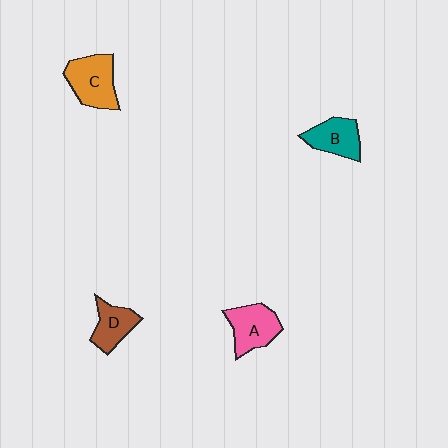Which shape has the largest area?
Shape C (orange).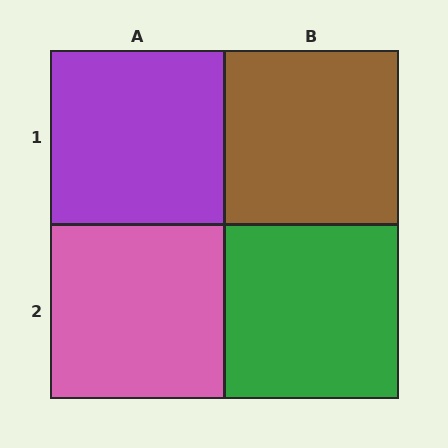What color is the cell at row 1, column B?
Brown.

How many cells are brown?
1 cell is brown.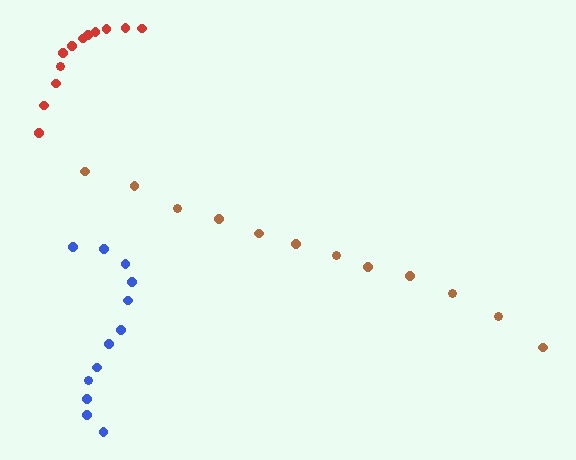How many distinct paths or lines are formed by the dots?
There are 3 distinct paths.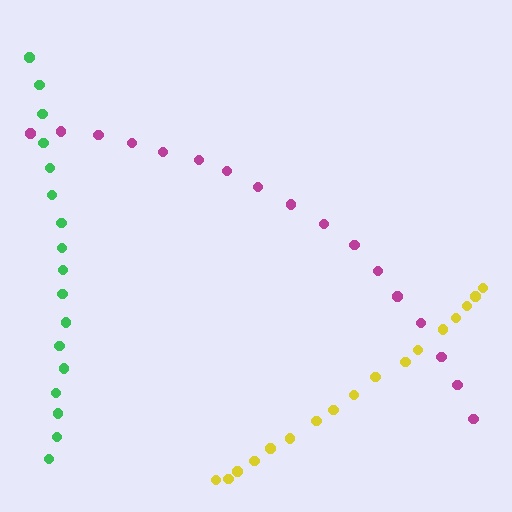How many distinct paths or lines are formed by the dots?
There are 3 distinct paths.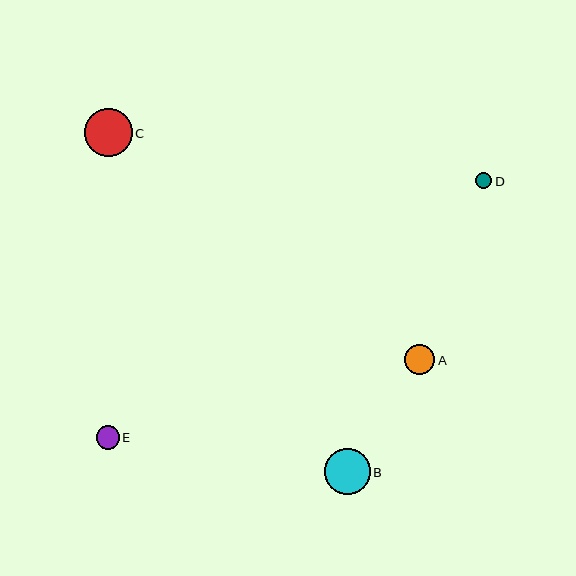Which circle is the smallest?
Circle D is the smallest with a size of approximately 17 pixels.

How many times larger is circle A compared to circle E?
Circle A is approximately 1.3 times the size of circle E.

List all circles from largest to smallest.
From largest to smallest: C, B, A, E, D.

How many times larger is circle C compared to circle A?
Circle C is approximately 1.6 times the size of circle A.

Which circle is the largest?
Circle C is the largest with a size of approximately 48 pixels.